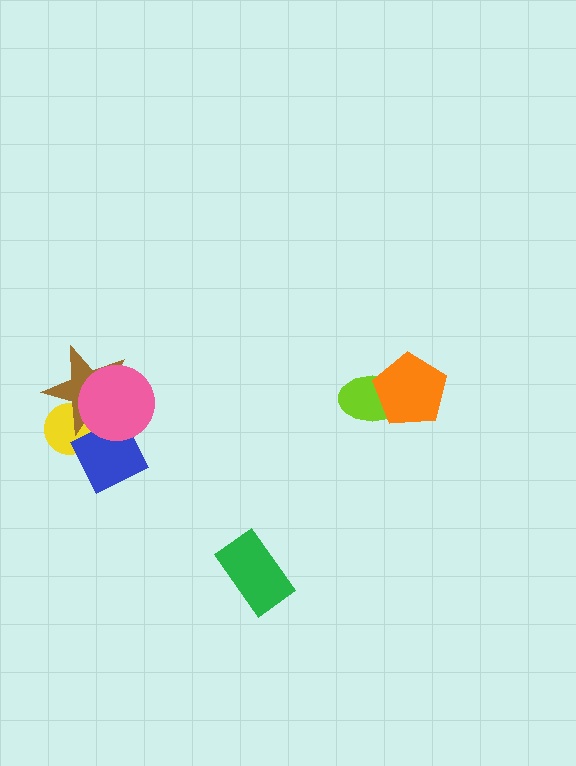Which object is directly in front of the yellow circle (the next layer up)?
The blue diamond is directly in front of the yellow circle.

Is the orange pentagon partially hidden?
No, no other shape covers it.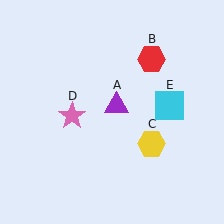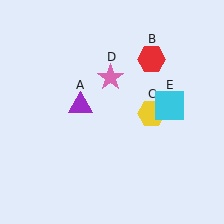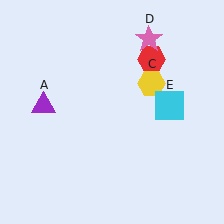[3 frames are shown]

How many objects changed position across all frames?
3 objects changed position: purple triangle (object A), yellow hexagon (object C), pink star (object D).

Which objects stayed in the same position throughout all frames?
Red hexagon (object B) and cyan square (object E) remained stationary.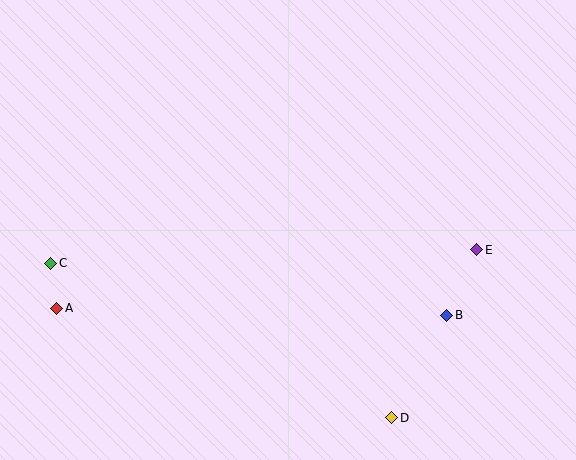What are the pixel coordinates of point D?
Point D is at (392, 418).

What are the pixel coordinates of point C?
Point C is at (51, 263).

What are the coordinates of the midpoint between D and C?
The midpoint between D and C is at (221, 341).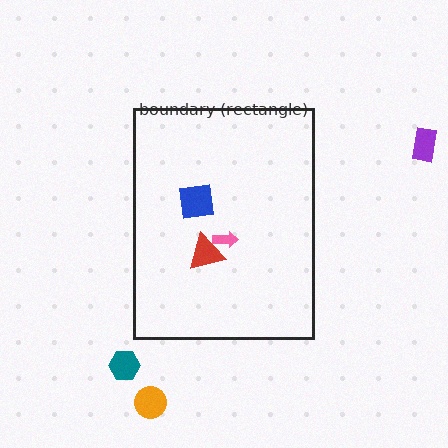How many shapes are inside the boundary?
3 inside, 3 outside.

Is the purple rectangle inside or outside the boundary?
Outside.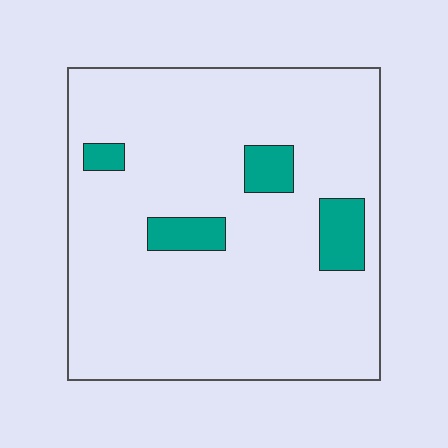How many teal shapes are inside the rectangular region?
4.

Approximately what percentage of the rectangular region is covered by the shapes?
Approximately 10%.